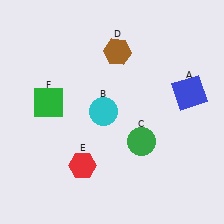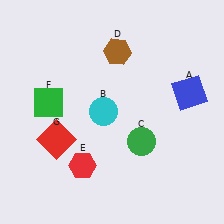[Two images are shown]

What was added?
A red square (G) was added in Image 2.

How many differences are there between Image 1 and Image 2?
There is 1 difference between the two images.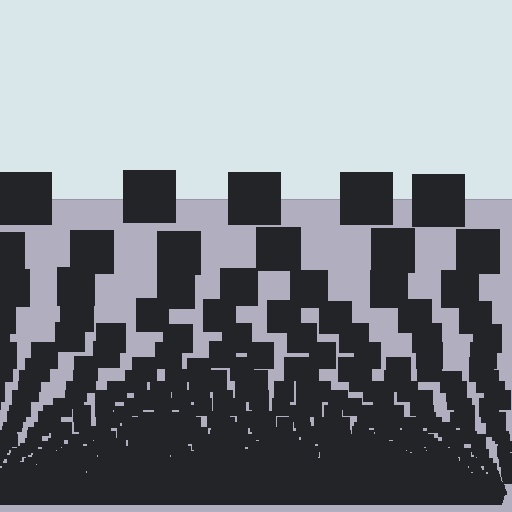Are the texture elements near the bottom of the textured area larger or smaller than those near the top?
Smaller. The gradient is inverted — elements near the bottom are smaller and denser.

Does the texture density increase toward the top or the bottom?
Density increases toward the bottom.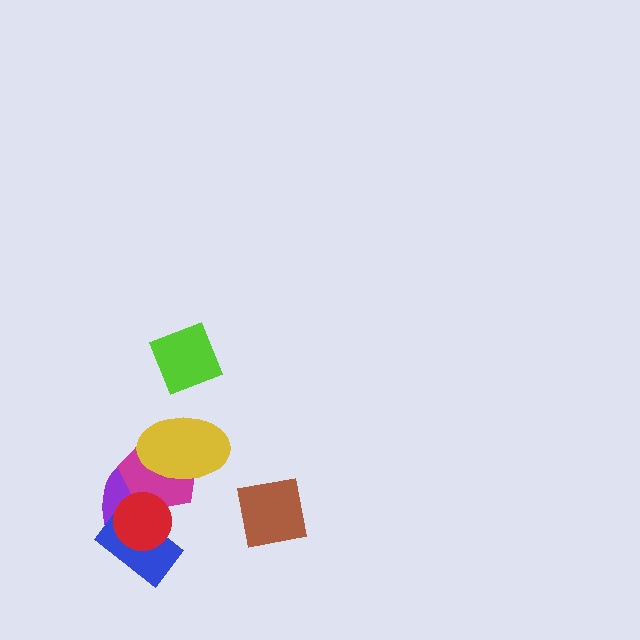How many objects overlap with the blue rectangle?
2 objects overlap with the blue rectangle.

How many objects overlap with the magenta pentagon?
3 objects overlap with the magenta pentagon.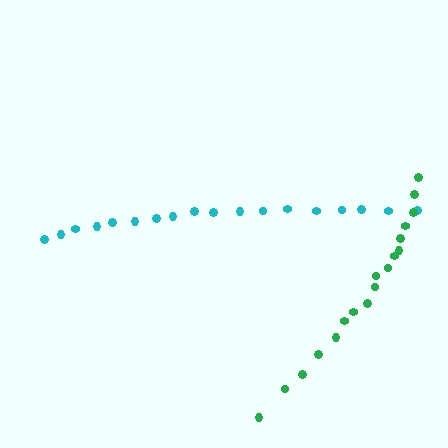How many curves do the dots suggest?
There are 2 distinct paths.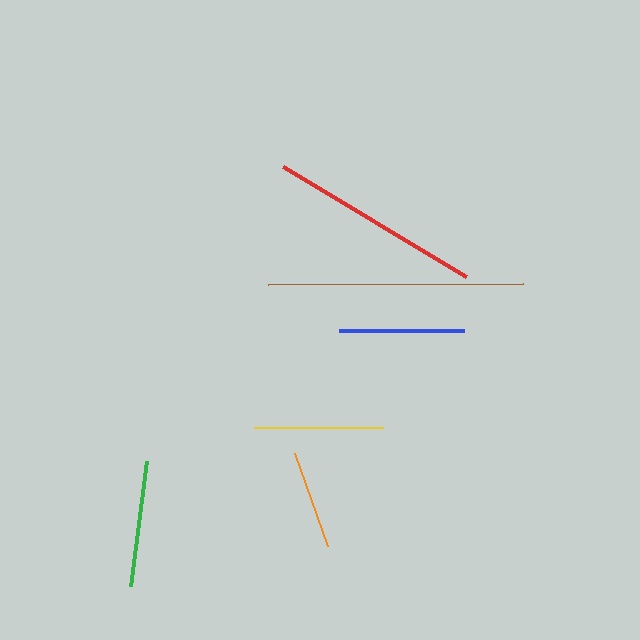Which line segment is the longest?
The brown line is the longest at approximately 254 pixels.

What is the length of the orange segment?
The orange segment is approximately 98 pixels long.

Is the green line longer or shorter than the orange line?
The green line is longer than the orange line.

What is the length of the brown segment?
The brown segment is approximately 254 pixels long.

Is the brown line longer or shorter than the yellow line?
The brown line is longer than the yellow line.